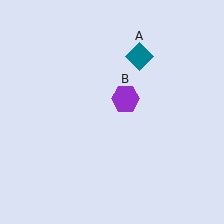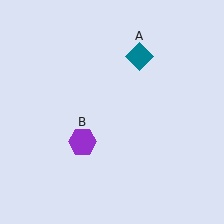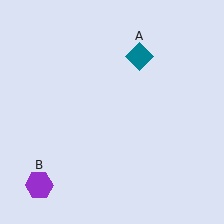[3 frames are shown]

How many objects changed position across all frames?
1 object changed position: purple hexagon (object B).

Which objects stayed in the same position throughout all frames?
Teal diamond (object A) remained stationary.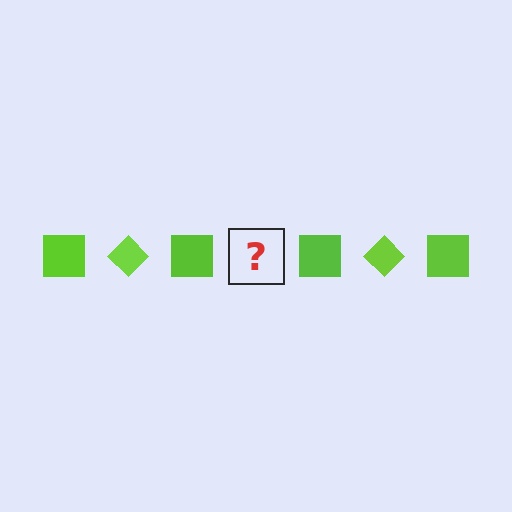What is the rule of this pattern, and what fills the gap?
The rule is that the pattern cycles through square, diamond shapes in lime. The gap should be filled with a lime diamond.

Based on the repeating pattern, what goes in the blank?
The blank should be a lime diamond.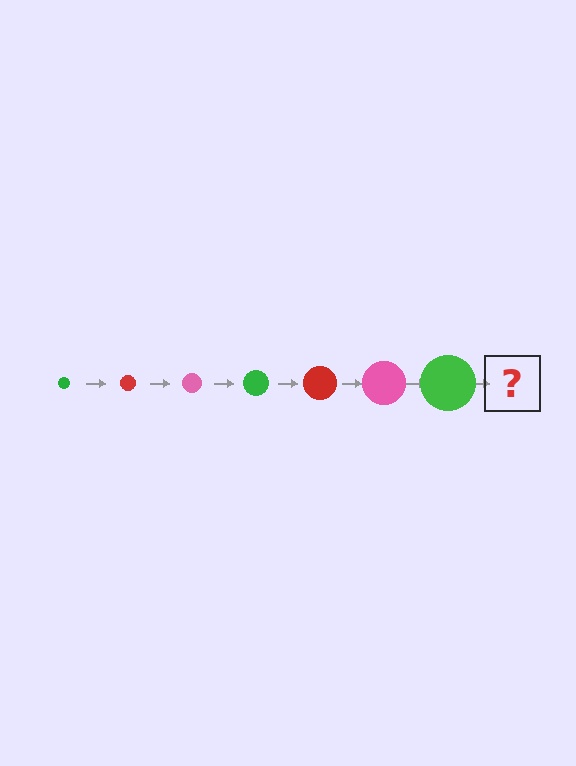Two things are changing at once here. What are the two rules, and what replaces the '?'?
The two rules are that the circle grows larger each step and the color cycles through green, red, and pink. The '?' should be a red circle, larger than the previous one.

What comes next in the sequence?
The next element should be a red circle, larger than the previous one.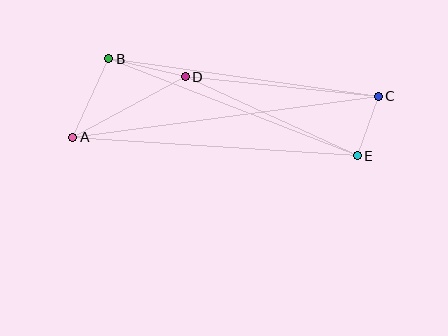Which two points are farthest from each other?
Points A and C are farthest from each other.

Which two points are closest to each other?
Points C and E are closest to each other.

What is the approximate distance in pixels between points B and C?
The distance between B and C is approximately 272 pixels.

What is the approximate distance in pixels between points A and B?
The distance between A and B is approximately 86 pixels.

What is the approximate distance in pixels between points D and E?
The distance between D and E is approximately 189 pixels.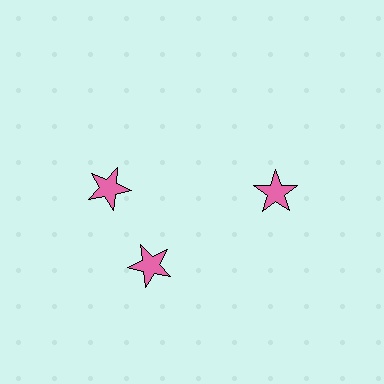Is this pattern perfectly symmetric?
No. The 3 pink stars are arranged in a ring, but one element near the 11 o'clock position is rotated out of alignment along the ring, breaking the 3-fold rotational symmetry.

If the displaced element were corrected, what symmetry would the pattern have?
It would have 3-fold rotational symmetry — the pattern would map onto itself every 120 degrees.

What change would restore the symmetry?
The symmetry would be restored by rotating it back into even spacing with its neighbors so that all 3 stars sit at equal angles and equal distance from the center.